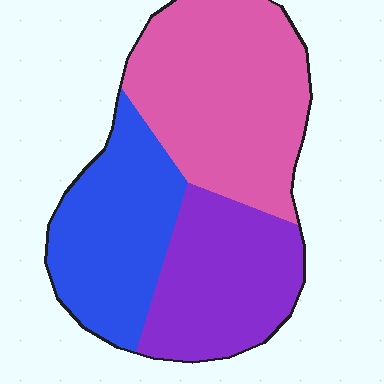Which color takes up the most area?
Pink, at roughly 40%.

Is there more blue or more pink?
Pink.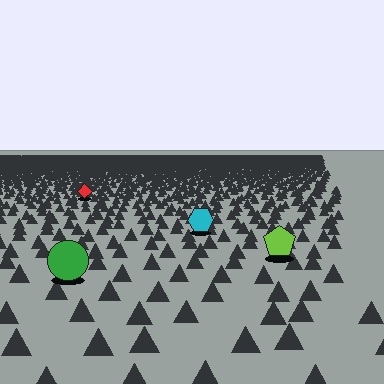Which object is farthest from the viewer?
The red diamond is farthest from the viewer. It appears smaller and the ground texture around it is denser.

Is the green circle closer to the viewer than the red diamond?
Yes. The green circle is closer — you can tell from the texture gradient: the ground texture is coarser near it.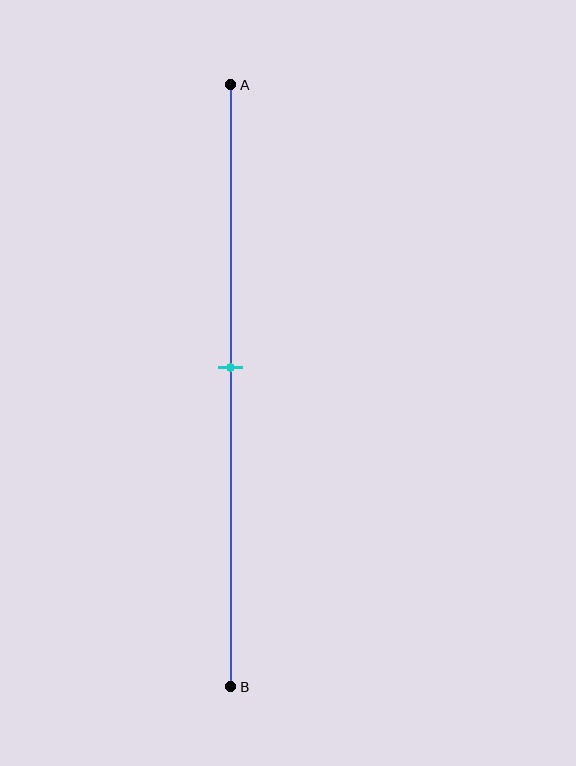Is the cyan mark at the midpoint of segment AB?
Yes, the mark is approximately at the midpoint.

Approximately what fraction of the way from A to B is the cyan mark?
The cyan mark is approximately 45% of the way from A to B.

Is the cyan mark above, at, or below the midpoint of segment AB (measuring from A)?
The cyan mark is approximately at the midpoint of segment AB.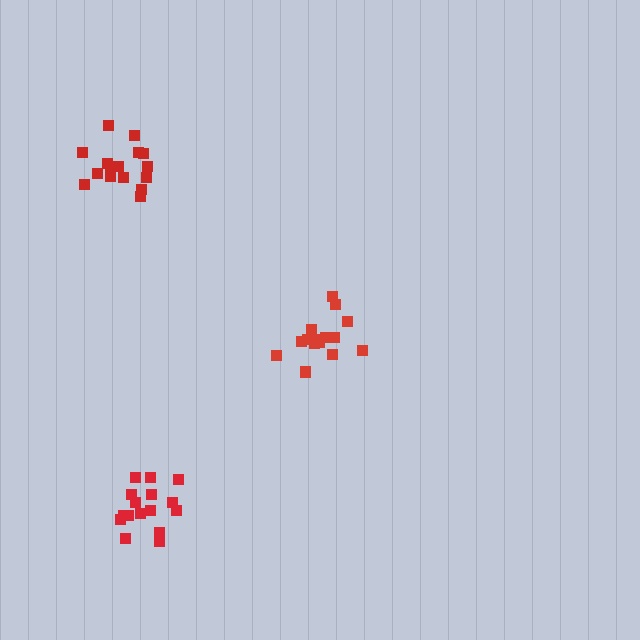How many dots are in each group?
Group 1: 15 dots, Group 2: 16 dots, Group 3: 16 dots (47 total).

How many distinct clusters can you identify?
There are 3 distinct clusters.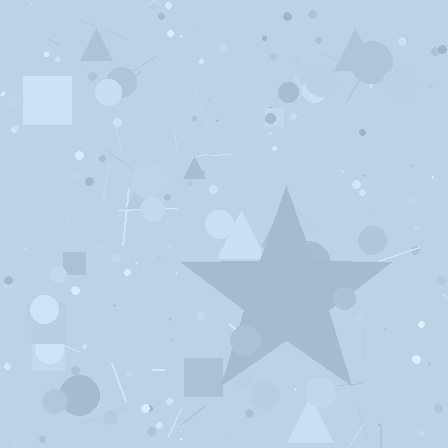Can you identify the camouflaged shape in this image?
The camouflaged shape is a star.